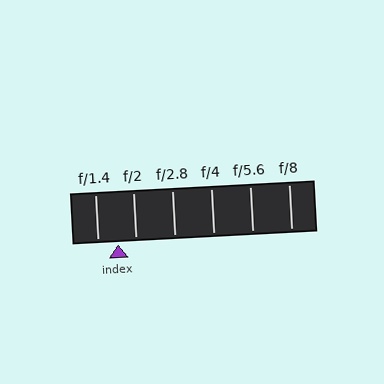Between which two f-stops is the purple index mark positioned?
The index mark is between f/1.4 and f/2.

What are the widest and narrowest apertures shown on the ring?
The widest aperture shown is f/1.4 and the narrowest is f/8.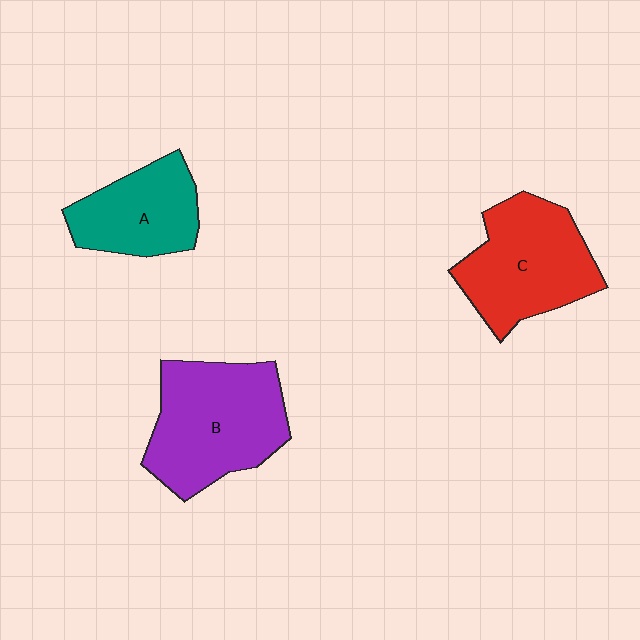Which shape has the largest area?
Shape B (purple).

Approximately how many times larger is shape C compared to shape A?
Approximately 1.4 times.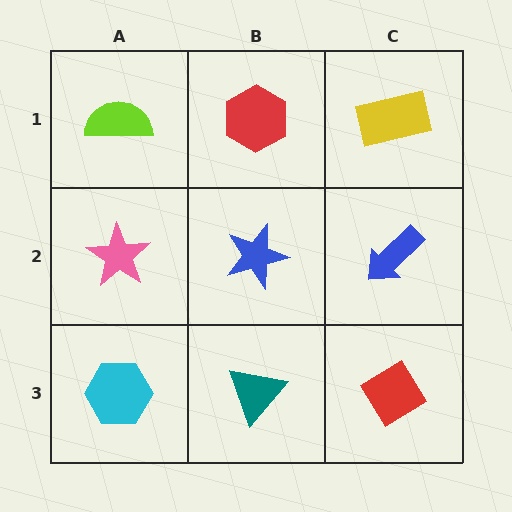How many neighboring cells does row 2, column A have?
3.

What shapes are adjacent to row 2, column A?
A lime semicircle (row 1, column A), a cyan hexagon (row 3, column A), a blue star (row 2, column B).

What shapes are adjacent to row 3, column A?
A pink star (row 2, column A), a teal triangle (row 3, column B).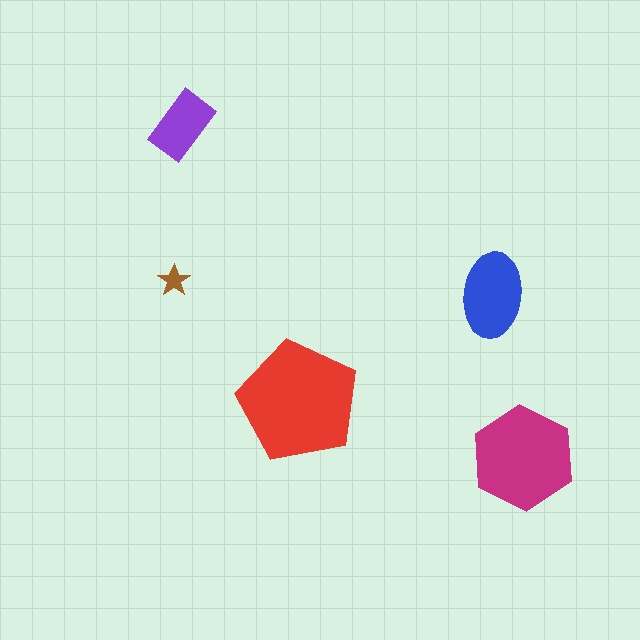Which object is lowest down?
The magenta hexagon is bottommost.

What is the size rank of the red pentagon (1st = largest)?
1st.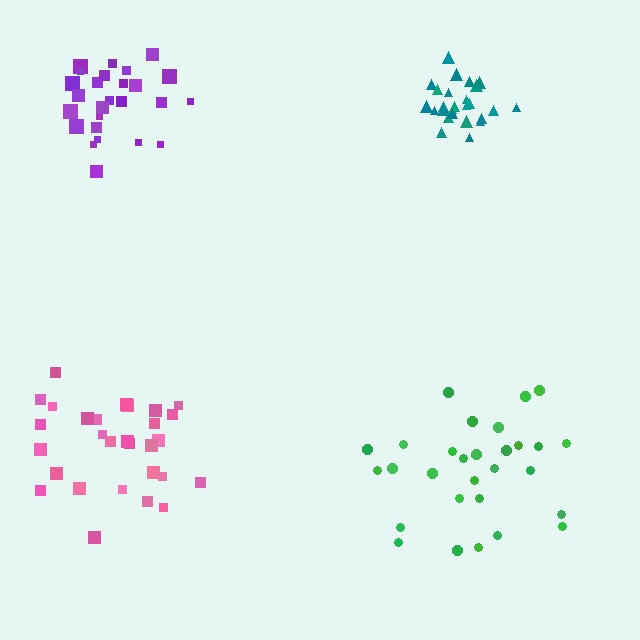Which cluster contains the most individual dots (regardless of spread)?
Pink (29).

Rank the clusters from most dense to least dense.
teal, purple, pink, green.